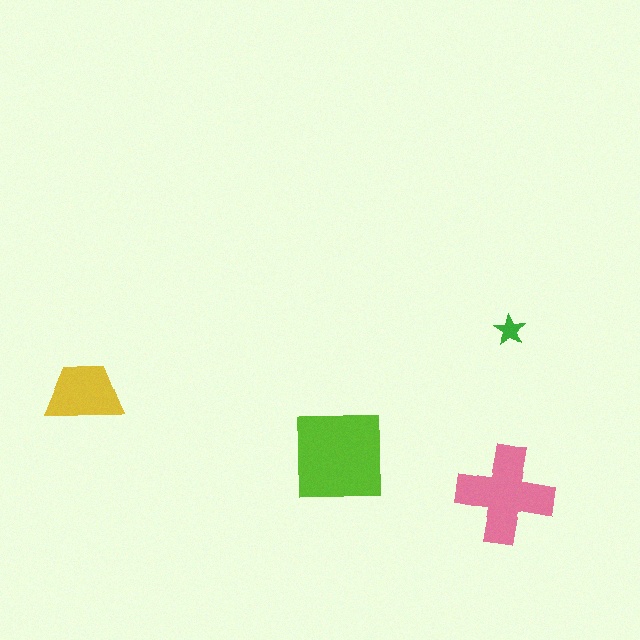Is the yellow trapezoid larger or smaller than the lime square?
Smaller.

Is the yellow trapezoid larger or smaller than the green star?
Larger.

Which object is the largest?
The lime square.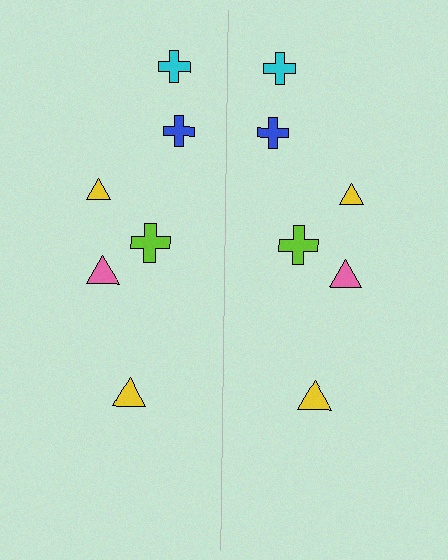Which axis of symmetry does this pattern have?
The pattern has a vertical axis of symmetry running through the center of the image.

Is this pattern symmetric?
Yes, this pattern has bilateral (reflection) symmetry.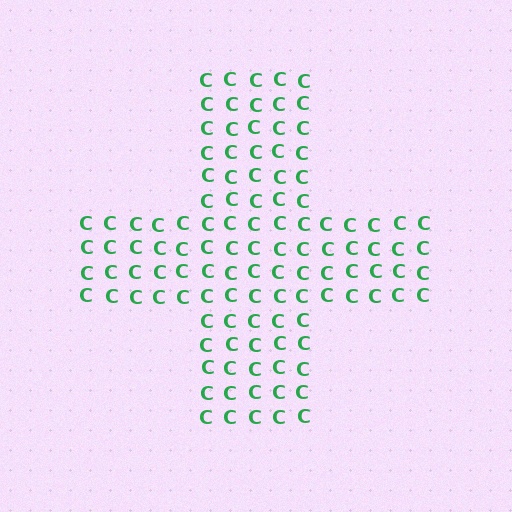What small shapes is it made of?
It is made of small letter C's.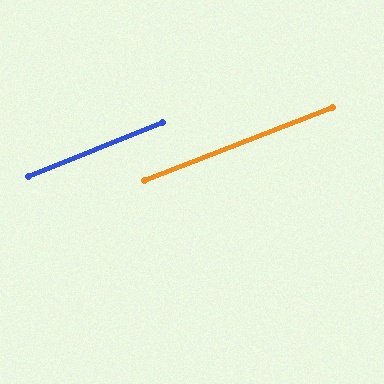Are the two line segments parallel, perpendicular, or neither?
Parallel — their directions differ by only 0.8°.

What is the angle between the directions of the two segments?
Approximately 1 degree.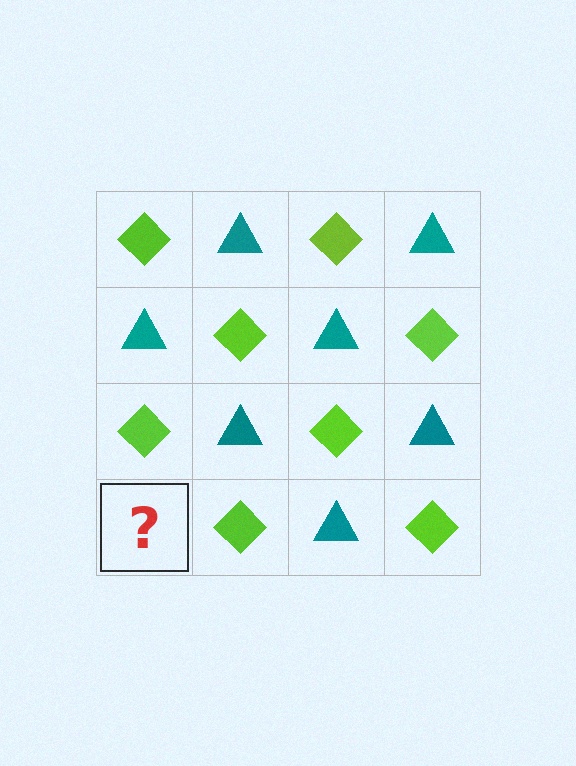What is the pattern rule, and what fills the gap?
The rule is that it alternates lime diamond and teal triangle in a checkerboard pattern. The gap should be filled with a teal triangle.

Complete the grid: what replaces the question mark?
The question mark should be replaced with a teal triangle.